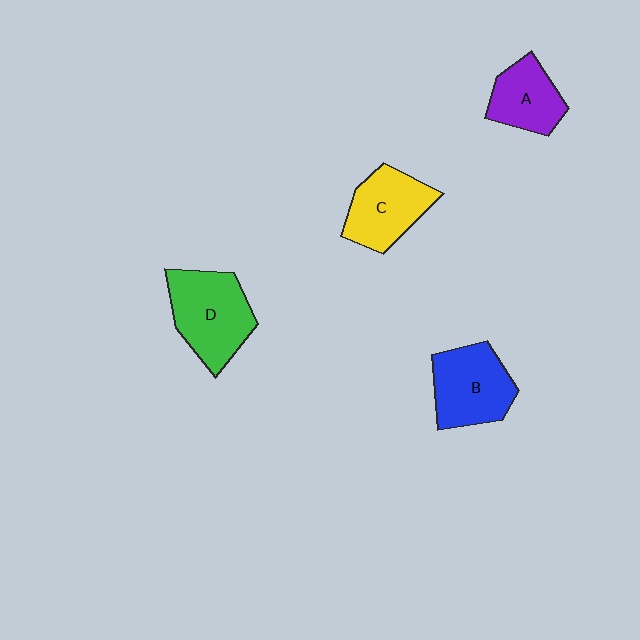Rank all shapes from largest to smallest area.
From largest to smallest: D (green), B (blue), C (yellow), A (purple).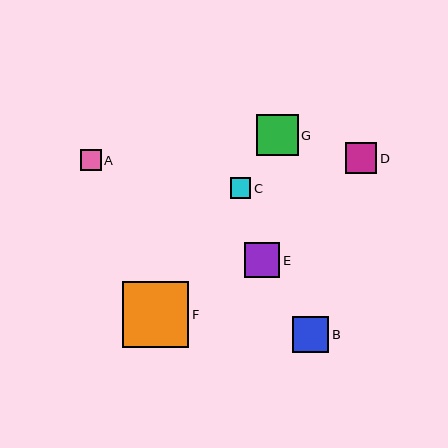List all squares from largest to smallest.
From largest to smallest: F, G, B, E, D, A, C.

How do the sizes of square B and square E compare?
Square B and square E are approximately the same size.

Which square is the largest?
Square F is the largest with a size of approximately 66 pixels.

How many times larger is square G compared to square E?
Square G is approximately 1.2 times the size of square E.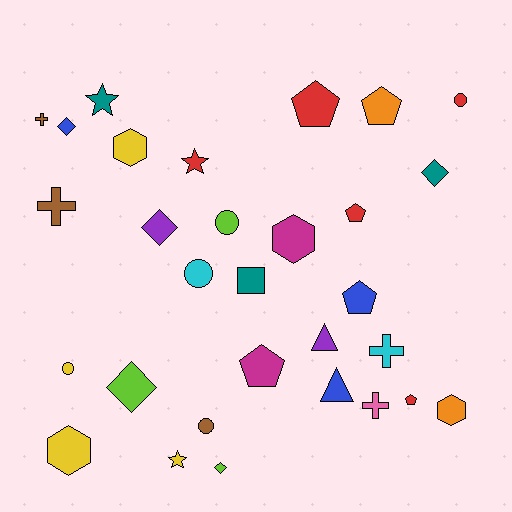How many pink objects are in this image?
There is 1 pink object.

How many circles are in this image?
There are 5 circles.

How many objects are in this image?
There are 30 objects.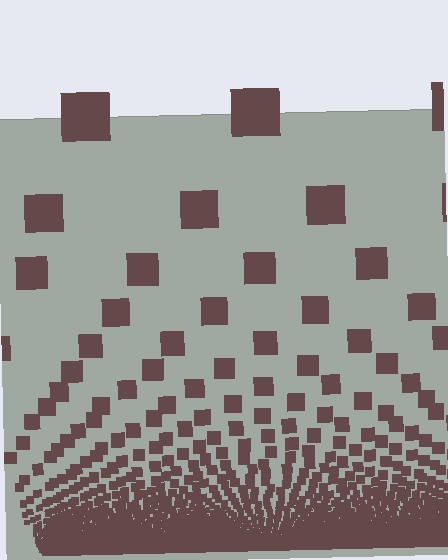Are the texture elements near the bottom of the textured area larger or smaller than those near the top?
Smaller. The gradient is inverted — elements near the bottom are smaller and denser.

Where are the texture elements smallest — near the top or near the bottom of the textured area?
Near the bottom.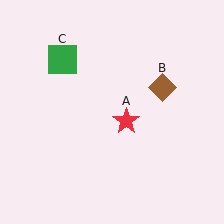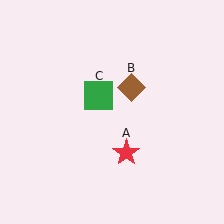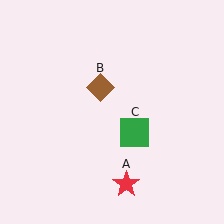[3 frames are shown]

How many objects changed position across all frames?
3 objects changed position: red star (object A), brown diamond (object B), green square (object C).